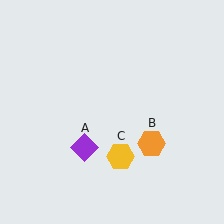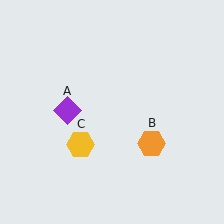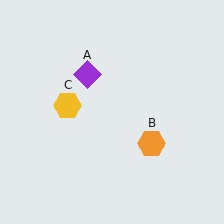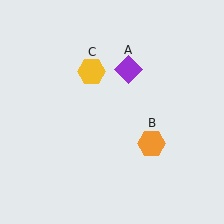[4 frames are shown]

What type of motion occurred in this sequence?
The purple diamond (object A), yellow hexagon (object C) rotated clockwise around the center of the scene.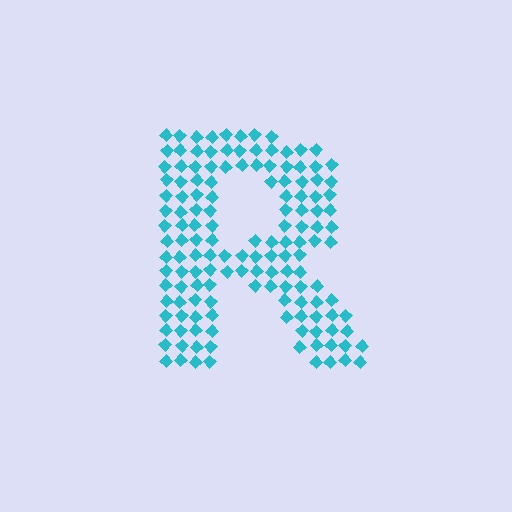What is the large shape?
The large shape is the letter R.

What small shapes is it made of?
It is made of small diamonds.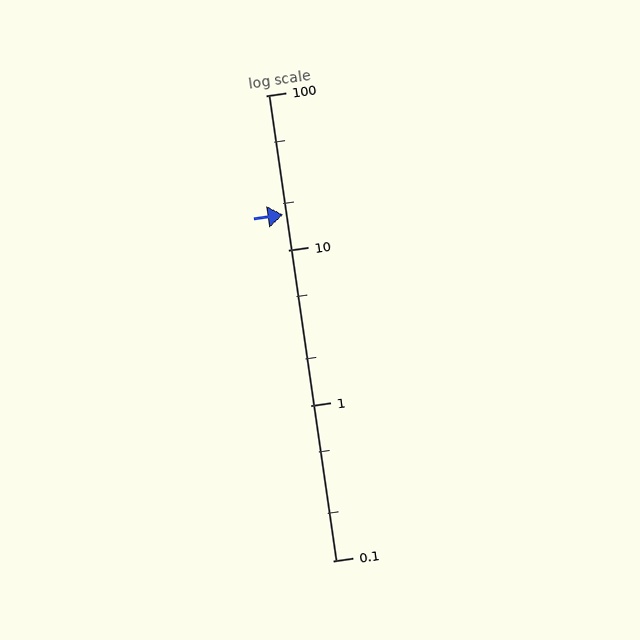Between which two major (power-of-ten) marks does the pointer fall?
The pointer is between 10 and 100.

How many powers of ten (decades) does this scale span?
The scale spans 3 decades, from 0.1 to 100.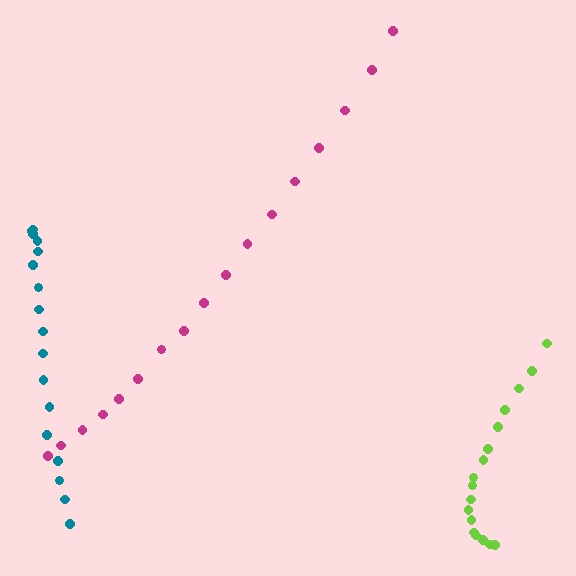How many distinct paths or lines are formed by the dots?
There are 3 distinct paths.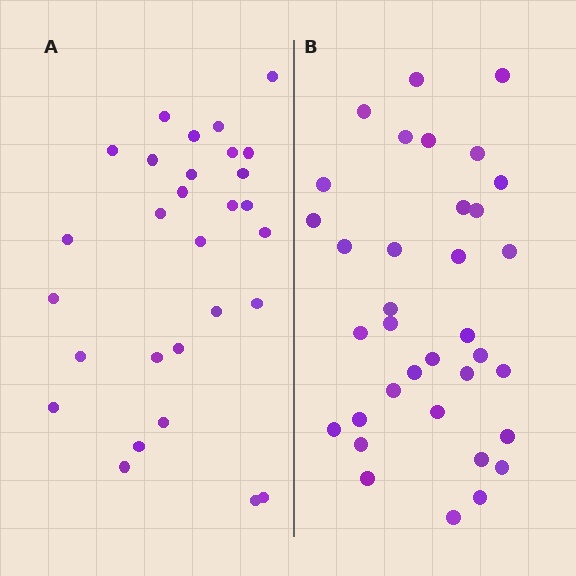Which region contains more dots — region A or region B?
Region B (the right region) has more dots.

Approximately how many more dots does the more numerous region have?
Region B has about 6 more dots than region A.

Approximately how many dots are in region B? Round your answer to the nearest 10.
About 40 dots. (The exact count is 35, which rounds to 40.)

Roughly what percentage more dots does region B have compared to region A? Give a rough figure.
About 20% more.